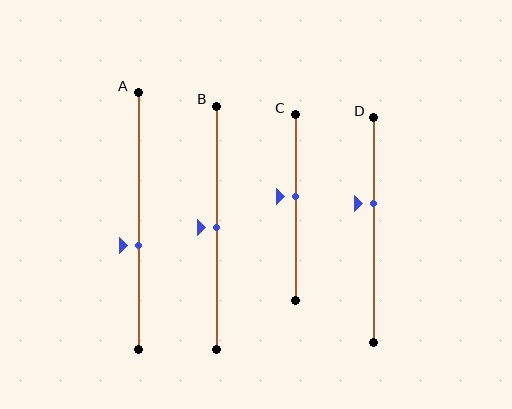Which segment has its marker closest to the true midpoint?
Segment B has its marker closest to the true midpoint.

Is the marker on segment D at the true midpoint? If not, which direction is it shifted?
No, the marker on segment D is shifted upward by about 12% of the segment length.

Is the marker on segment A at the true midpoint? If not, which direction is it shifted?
No, the marker on segment A is shifted downward by about 9% of the segment length.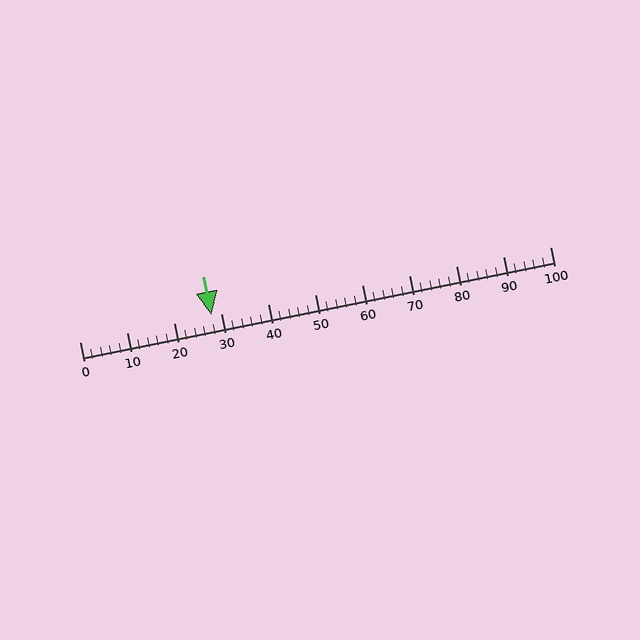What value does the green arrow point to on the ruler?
The green arrow points to approximately 28.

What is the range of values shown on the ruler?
The ruler shows values from 0 to 100.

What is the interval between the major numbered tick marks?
The major tick marks are spaced 10 units apart.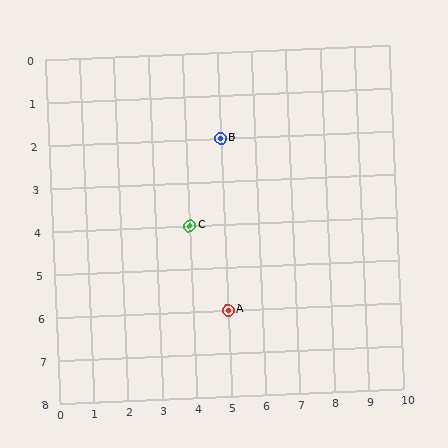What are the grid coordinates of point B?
Point B is at grid coordinates (5, 2).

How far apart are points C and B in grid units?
Points C and B are 1 column and 2 rows apart (about 2.2 grid units diagonally).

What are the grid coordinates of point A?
Point A is at grid coordinates (5, 6).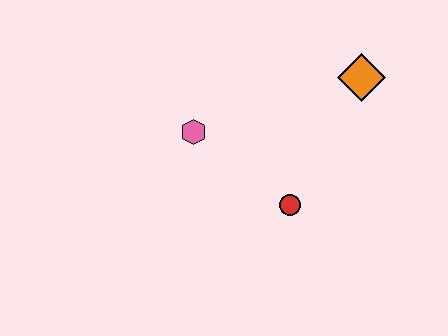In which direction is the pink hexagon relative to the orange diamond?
The pink hexagon is to the left of the orange diamond.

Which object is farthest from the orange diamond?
The pink hexagon is farthest from the orange diamond.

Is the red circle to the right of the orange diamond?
No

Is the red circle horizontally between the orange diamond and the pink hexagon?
Yes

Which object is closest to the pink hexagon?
The red circle is closest to the pink hexagon.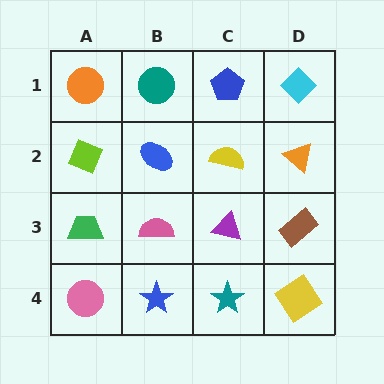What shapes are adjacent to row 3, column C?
A yellow semicircle (row 2, column C), a teal star (row 4, column C), a pink semicircle (row 3, column B), a brown rectangle (row 3, column D).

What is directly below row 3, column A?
A pink circle.